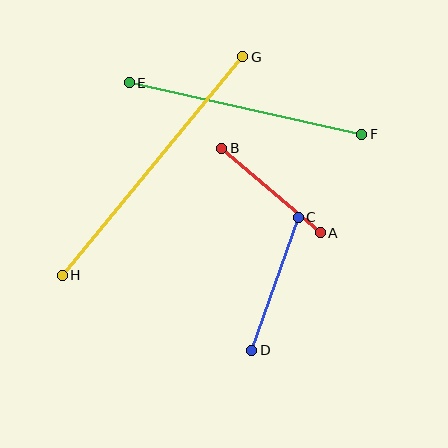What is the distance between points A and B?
The distance is approximately 130 pixels.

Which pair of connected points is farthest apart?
Points G and H are farthest apart.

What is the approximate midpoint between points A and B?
The midpoint is at approximately (271, 190) pixels.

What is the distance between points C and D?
The distance is approximately 141 pixels.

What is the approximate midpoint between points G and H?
The midpoint is at approximately (152, 166) pixels.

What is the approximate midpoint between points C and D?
The midpoint is at approximately (275, 284) pixels.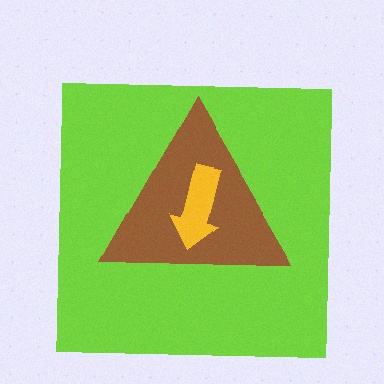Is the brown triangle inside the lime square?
Yes.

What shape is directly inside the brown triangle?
The yellow arrow.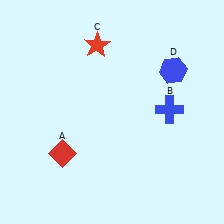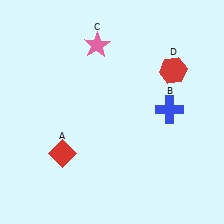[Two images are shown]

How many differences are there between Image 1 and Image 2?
There are 2 differences between the two images.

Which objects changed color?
C changed from red to pink. D changed from blue to red.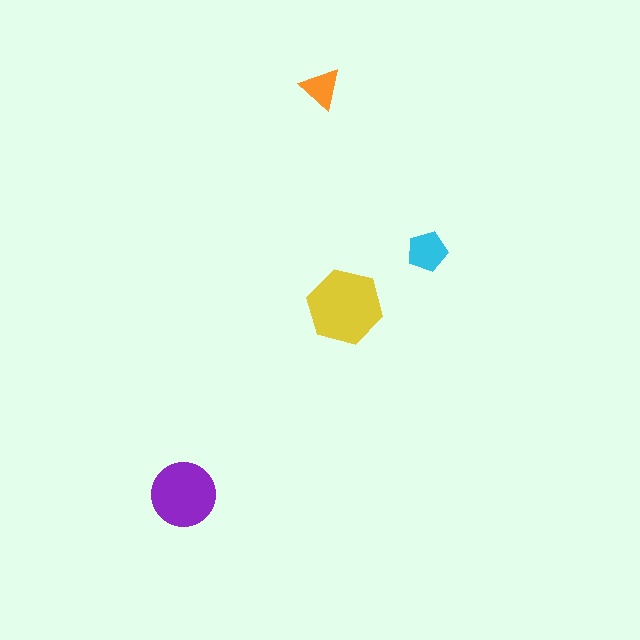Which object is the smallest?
The orange triangle.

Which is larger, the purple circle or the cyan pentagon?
The purple circle.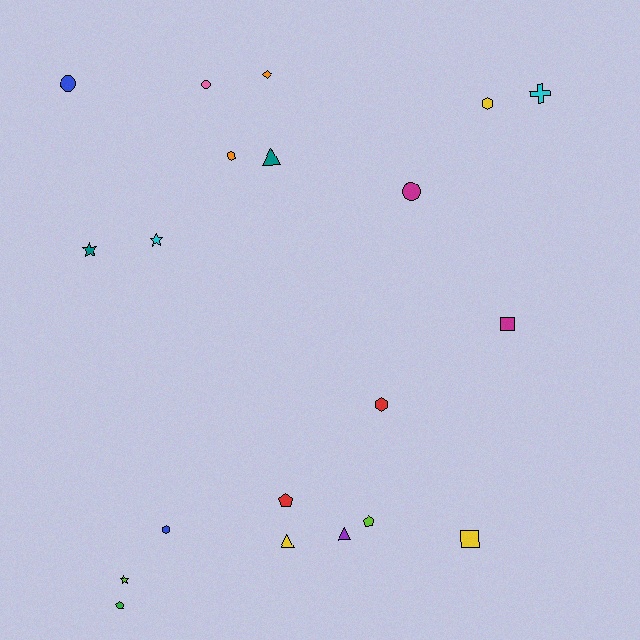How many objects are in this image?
There are 20 objects.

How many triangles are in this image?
There are 3 triangles.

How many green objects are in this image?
There is 1 green object.